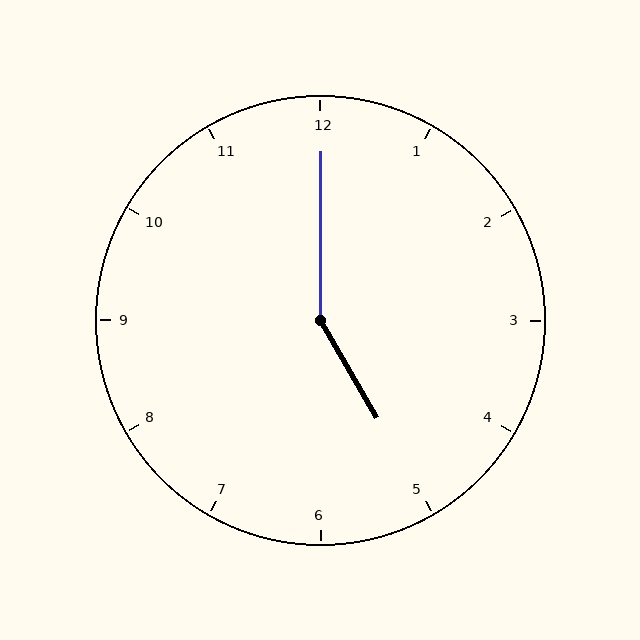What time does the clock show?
5:00.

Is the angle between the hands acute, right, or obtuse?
It is obtuse.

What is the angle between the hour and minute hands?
Approximately 150 degrees.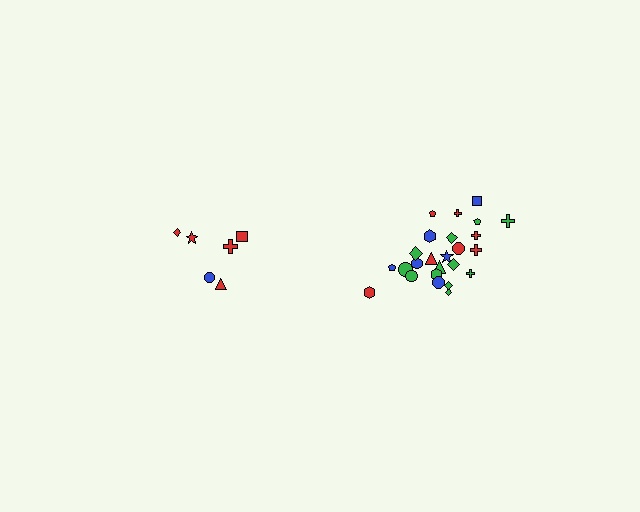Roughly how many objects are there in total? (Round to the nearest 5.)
Roughly 30 objects in total.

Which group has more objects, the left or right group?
The right group.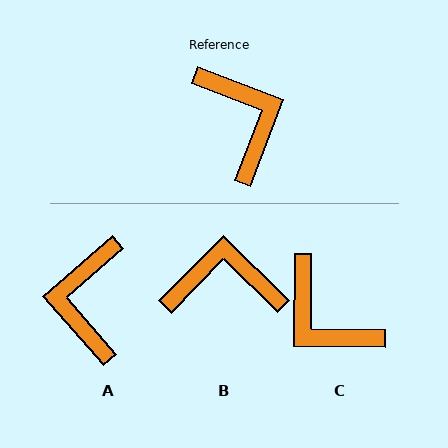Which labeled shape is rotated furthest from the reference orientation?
C, about 160 degrees away.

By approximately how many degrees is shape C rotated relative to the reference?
Approximately 160 degrees clockwise.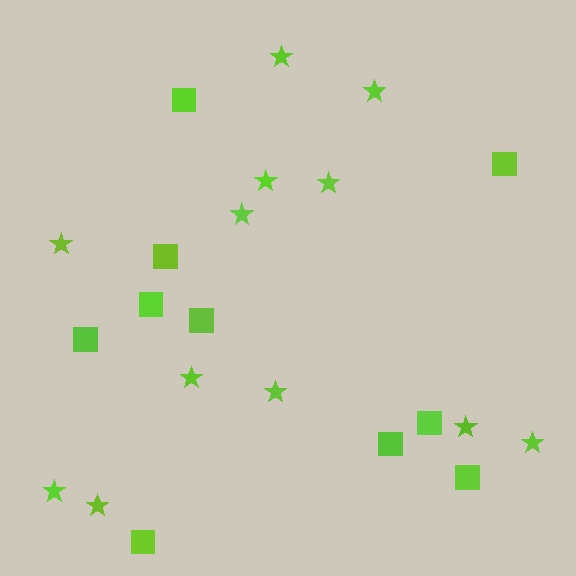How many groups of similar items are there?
There are 2 groups: one group of squares (10) and one group of stars (12).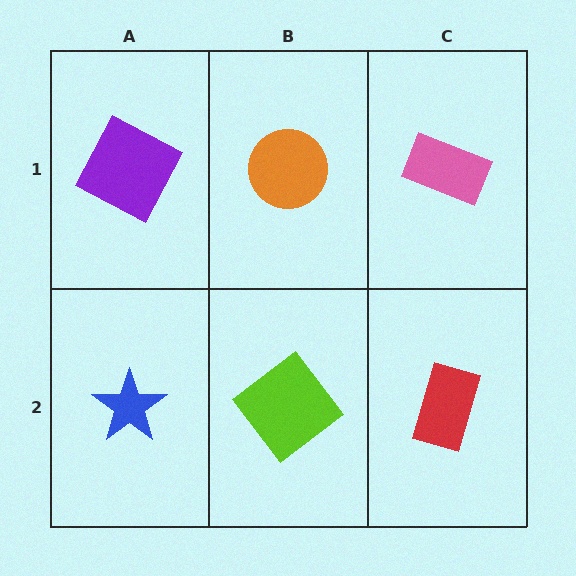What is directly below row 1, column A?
A blue star.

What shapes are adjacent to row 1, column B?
A lime diamond (row 2, column B), a purple square (row 1, column A), a pink rectangle (row 1, column C).